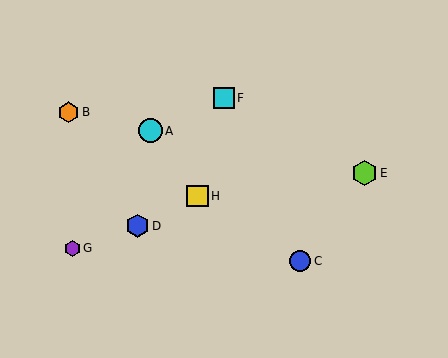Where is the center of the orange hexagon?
The center of the orange hexagon is at (68, 112).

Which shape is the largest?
The lime hexagon (labeled E) is the largest.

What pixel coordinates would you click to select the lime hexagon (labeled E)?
Click at (365, 173) to select the lime hexagon E.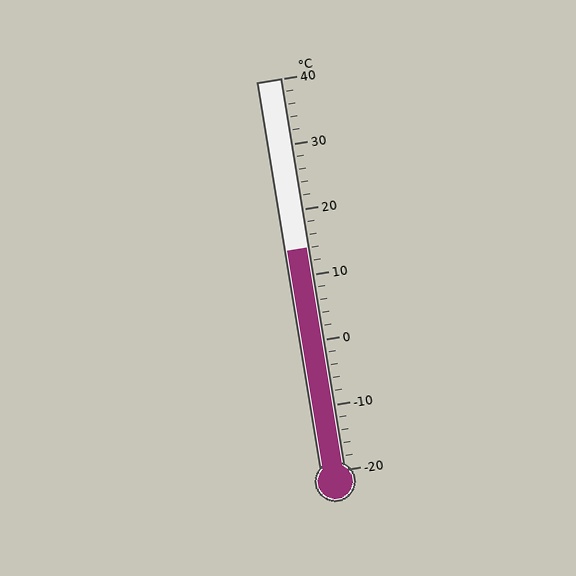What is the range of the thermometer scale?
The thermometer scale ranges from -20°C to 40°C.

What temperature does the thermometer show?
The thermometer shows approximately 14°C.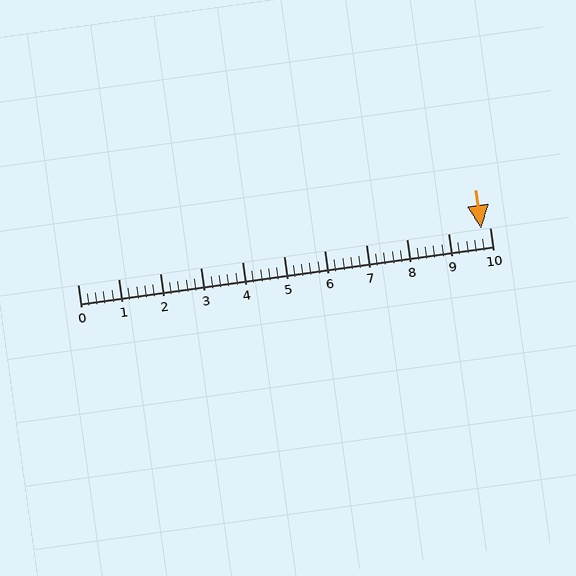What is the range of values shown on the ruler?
The ruler shows values from 0 to 10.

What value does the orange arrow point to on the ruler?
The orange arrow points to approximately 9.8.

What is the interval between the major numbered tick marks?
The major tick marks are spaced 1 units apart.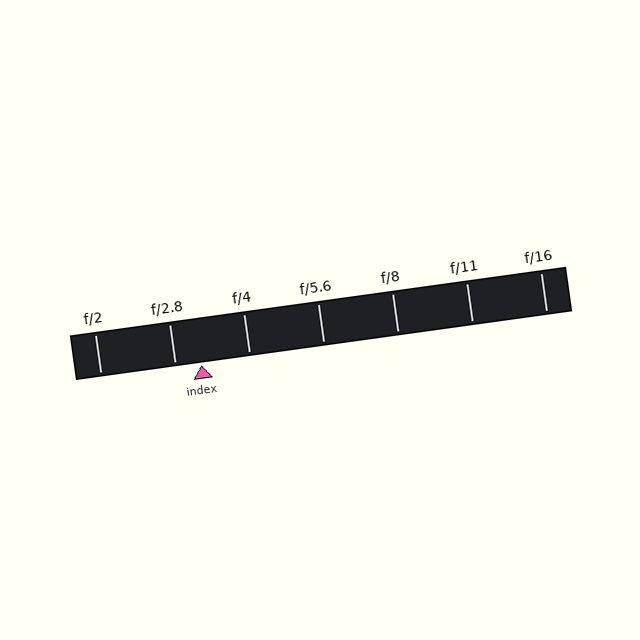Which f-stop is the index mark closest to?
The index mark is closest to f/2.8.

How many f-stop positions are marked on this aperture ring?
There are 7 f-stop positions marked.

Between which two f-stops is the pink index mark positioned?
The index mark is between f/2.8 and f/4.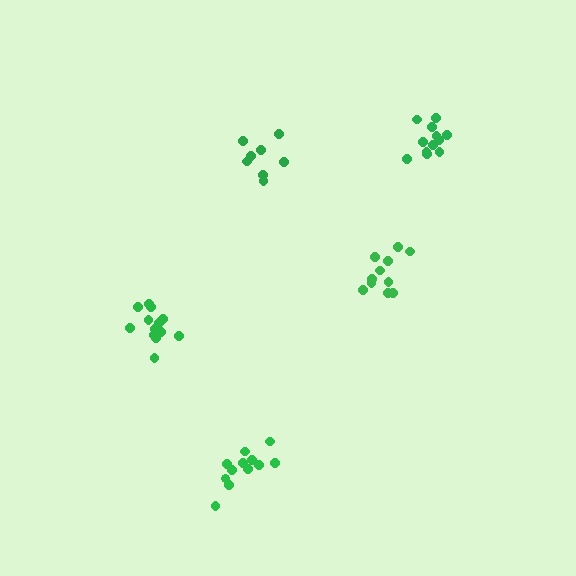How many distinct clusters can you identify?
There are 5 distinct clusters.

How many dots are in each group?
Group 1: 12 dots, Group 2: 11 dots, Group 3: 13 dots, Group 4: 8 dots, Group 5: 12 dots (56 total).